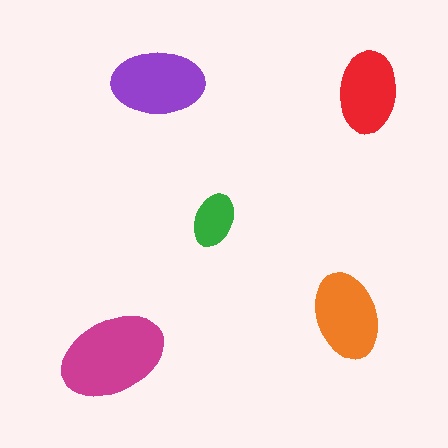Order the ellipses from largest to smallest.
the magenta one, the purple one, the orange one, the red one, the green one.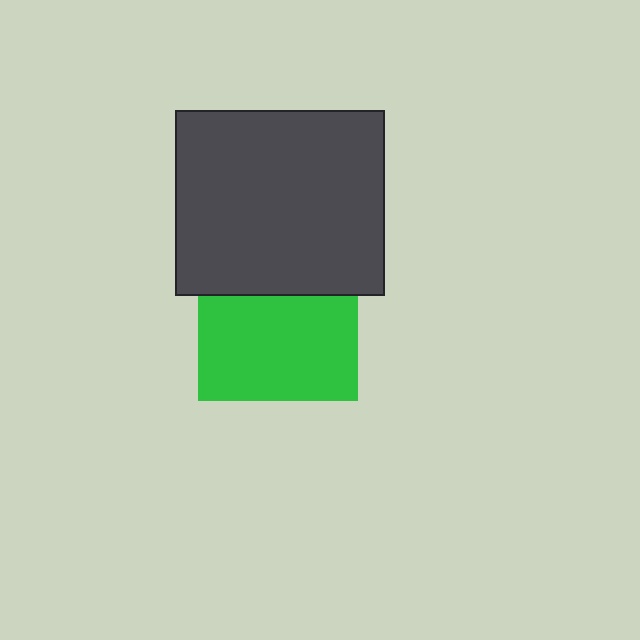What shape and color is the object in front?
The object in front is a dark gray rectangle.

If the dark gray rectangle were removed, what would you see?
You would see the complete green square.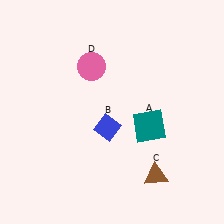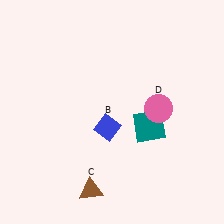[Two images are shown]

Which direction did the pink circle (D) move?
The pink circle (D) moved right.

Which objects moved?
The objects that moved are: the brown triangle (C), the pink circle (D).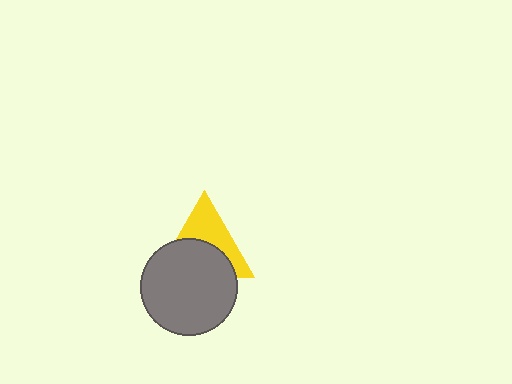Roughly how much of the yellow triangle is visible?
About half of it is visible (roughly 47%).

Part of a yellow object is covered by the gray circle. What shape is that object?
It is a triangle.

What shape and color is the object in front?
The object in front is a gray circle.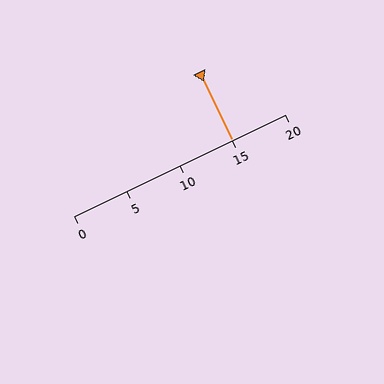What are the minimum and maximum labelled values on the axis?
The axis runs from 0 to 20.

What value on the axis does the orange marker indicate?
The marker indicates approximately 15.